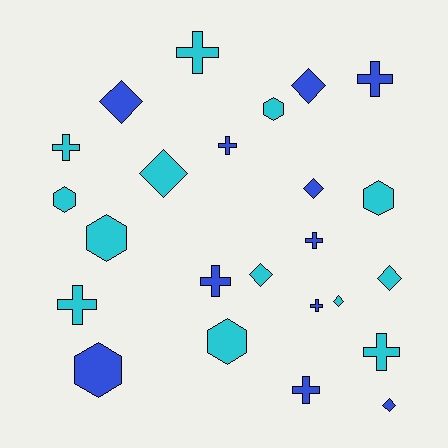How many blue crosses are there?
There are 6 blue crosses.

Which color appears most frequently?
Cyan, with 13 objects.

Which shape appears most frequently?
Cross, with 10 objects.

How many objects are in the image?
There are 24 objects.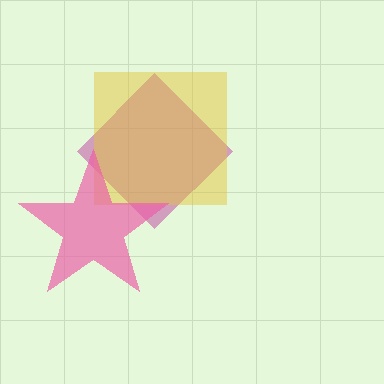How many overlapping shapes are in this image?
There are 3 overlapping shapes in the image.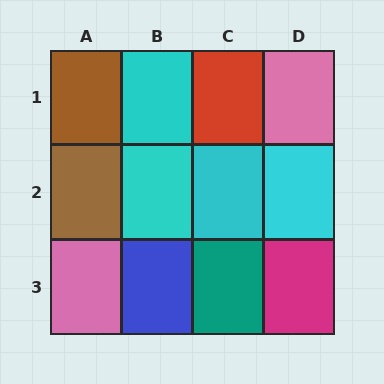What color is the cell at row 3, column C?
Teal.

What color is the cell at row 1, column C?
Red.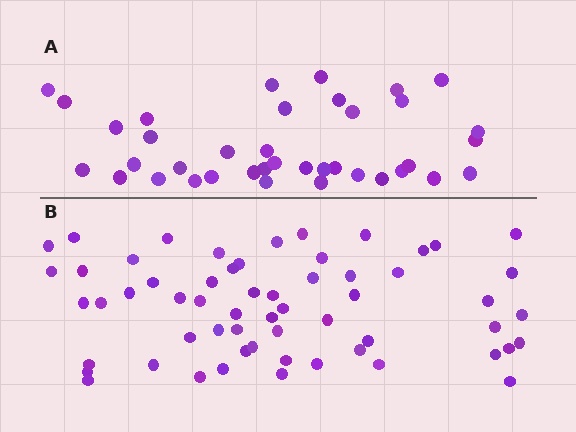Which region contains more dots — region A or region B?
Region B (the bottom region) has more dots.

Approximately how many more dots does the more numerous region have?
Region B has approximately 20 more dots than region A.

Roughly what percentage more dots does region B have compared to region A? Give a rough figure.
About 55% more.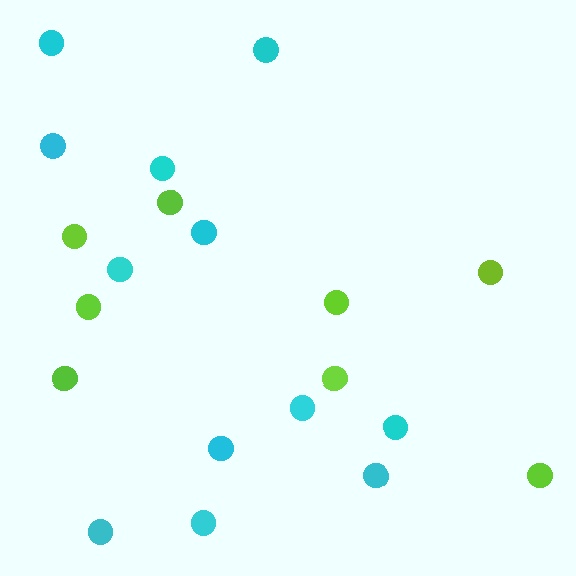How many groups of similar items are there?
There are 2 groups: one group of lime circles (8) and one group of cyan circles (12).